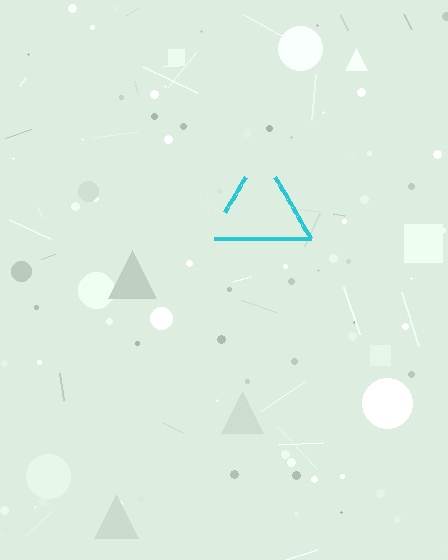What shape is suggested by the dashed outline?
The dashed outline suggests a triangle.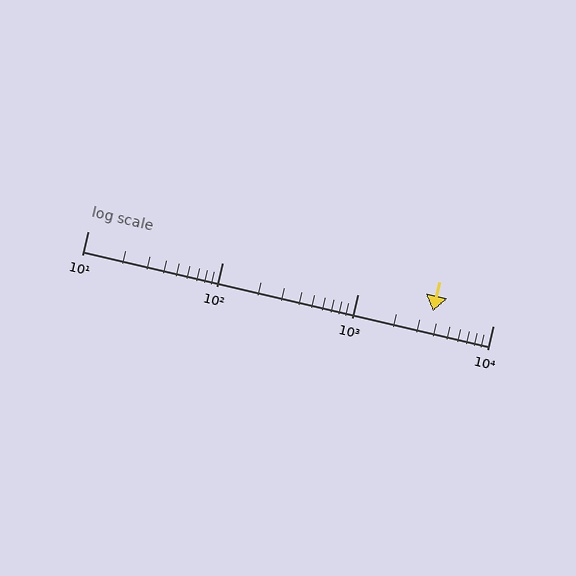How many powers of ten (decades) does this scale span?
The scale spans 3 decades, from 10 to 10000.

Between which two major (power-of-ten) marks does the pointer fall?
The pointer is between 1000 and 10000.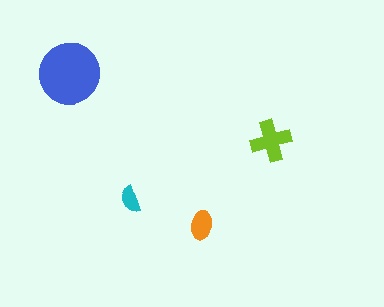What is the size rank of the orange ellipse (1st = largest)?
3rd.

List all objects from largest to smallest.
The blue circle, the lime cross, the orange ellipse, the cyan semicircle.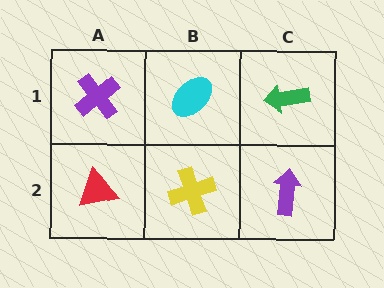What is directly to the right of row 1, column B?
A green arrow.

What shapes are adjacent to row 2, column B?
A cyan ellipse (row 1, column B), a red triangle (row 2, column A), a purple arrow (row 2, column C).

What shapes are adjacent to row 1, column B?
A yellow cross (row 2, column B), a purple cross (row 1, column A), a green arrow (row 1, column C).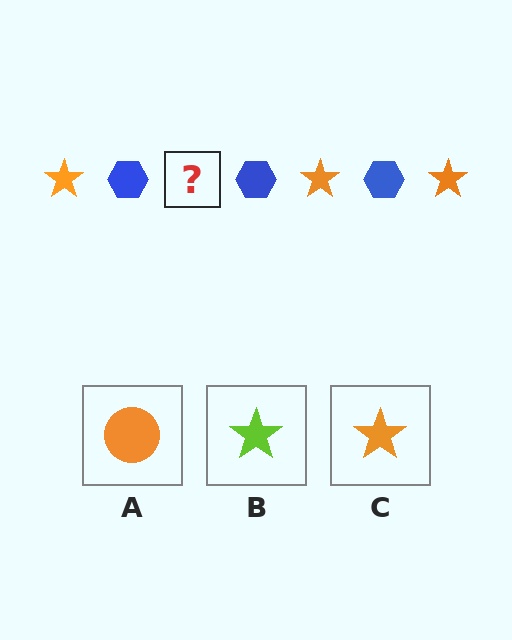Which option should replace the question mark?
Option C.